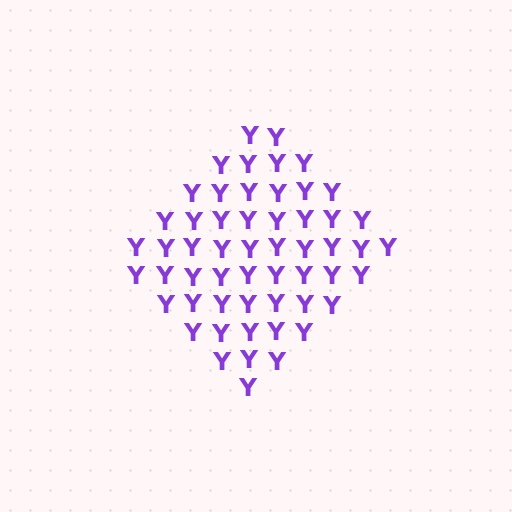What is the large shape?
The large shape is a diamond.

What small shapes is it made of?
It is made of small letter Y's.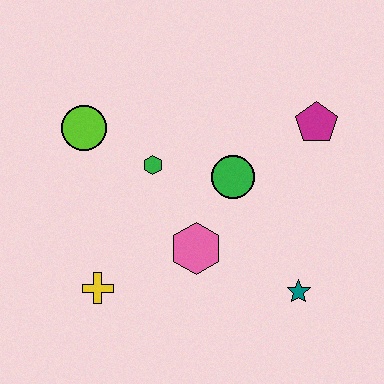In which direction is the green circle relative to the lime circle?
The green circle is to the right of the lime circle.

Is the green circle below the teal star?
No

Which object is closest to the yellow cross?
The pink hexagon is closest to the yellow cross.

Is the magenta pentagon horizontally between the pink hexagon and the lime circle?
No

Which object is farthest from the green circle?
The yellow cross is farthest from the green circle.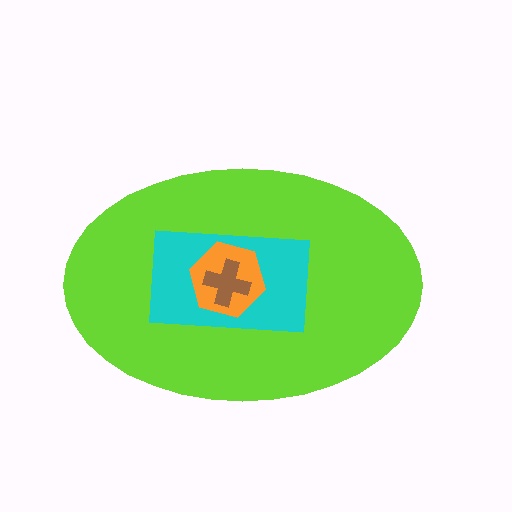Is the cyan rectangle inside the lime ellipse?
Yes.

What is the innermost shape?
The brown cross.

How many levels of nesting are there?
4.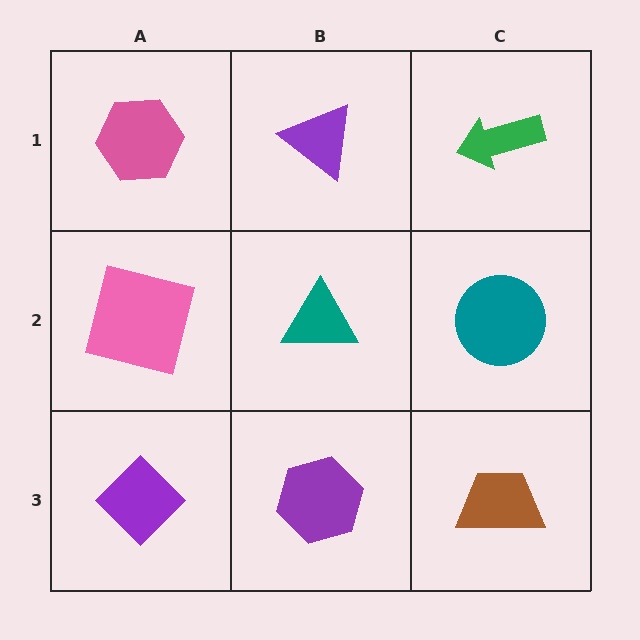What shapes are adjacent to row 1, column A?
A pink square (row 2, column A), a purple triangle (row 1, column B).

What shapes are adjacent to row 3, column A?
A pink square (row 2, column A), a purple hexagon (row 3, column B).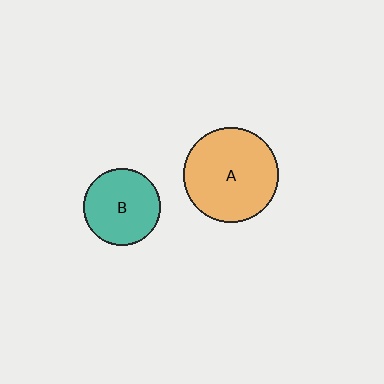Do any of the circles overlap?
No, none of the circles overlap.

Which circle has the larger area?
Circle A (orange).